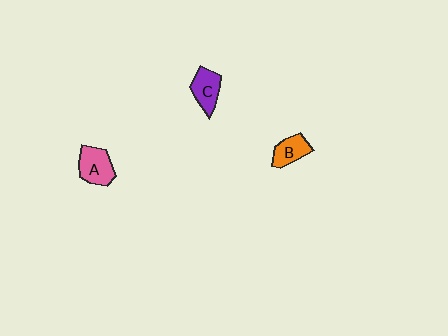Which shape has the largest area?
Shape A (pink).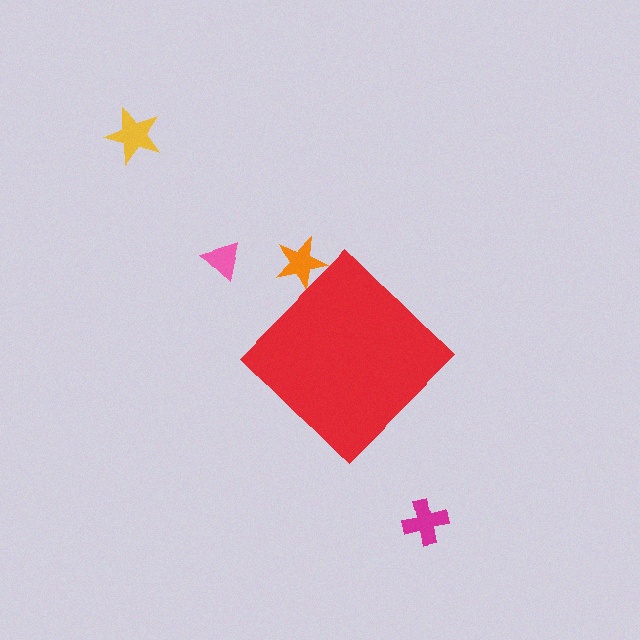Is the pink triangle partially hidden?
No, the pink triangle is fully visible.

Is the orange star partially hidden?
Yes, the orange star is partially hidden behind the red diamond.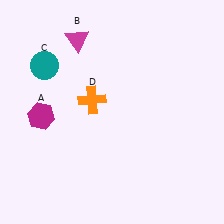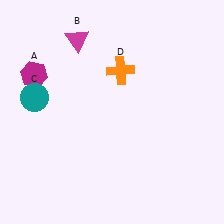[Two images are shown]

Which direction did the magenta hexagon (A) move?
The magenta hexagon (A) moved up.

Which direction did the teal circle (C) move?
The teal circle (C) moved down.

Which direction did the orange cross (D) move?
The orange cross (D) moved up.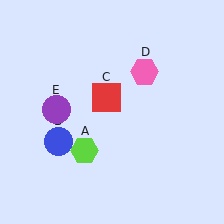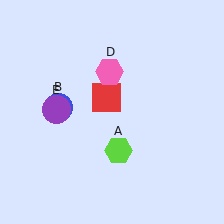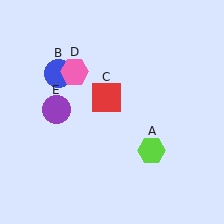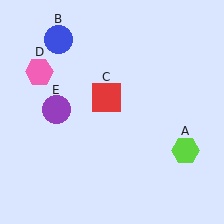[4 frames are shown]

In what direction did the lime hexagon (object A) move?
The lime hexagon (object A) moved right.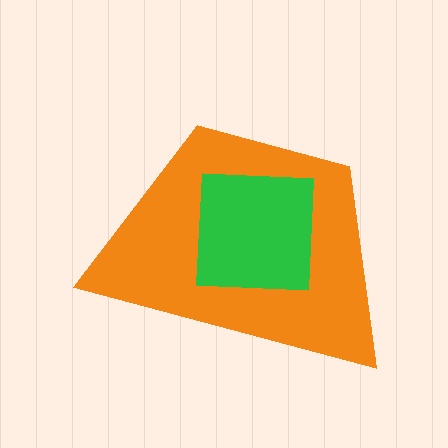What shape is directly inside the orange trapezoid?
The green square.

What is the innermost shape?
The green square.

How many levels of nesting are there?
2.